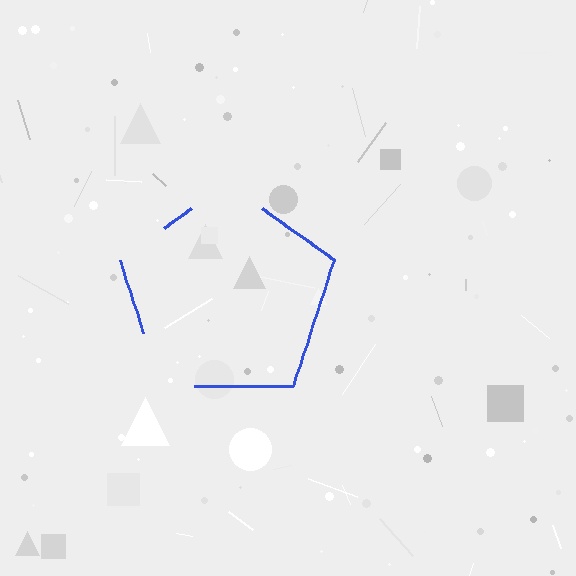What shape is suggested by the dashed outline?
The dashed outline suggests a pentagon.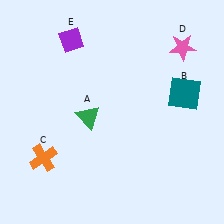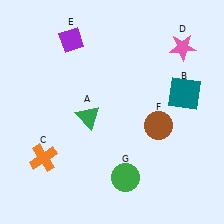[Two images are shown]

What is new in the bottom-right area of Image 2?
A brown circle (F) was added in the bottom-right area of Image 2.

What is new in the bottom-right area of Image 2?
A green circle (G) was added in the bottom-right area of Image 2.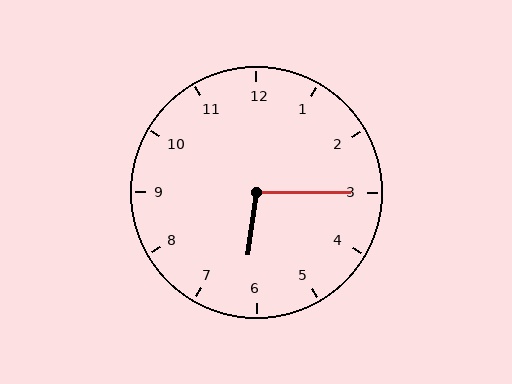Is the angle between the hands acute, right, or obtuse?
It is obtuse.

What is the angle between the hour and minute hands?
Approximately 98 degrees.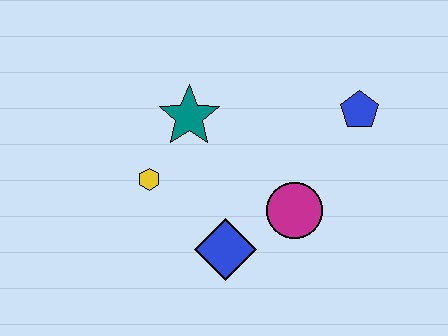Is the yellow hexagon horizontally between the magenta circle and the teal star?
No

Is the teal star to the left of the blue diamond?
Yes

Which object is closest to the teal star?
The yellow hexagon is closest to the teal star.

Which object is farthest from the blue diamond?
The blue pentagon is farthest from the blue diamond.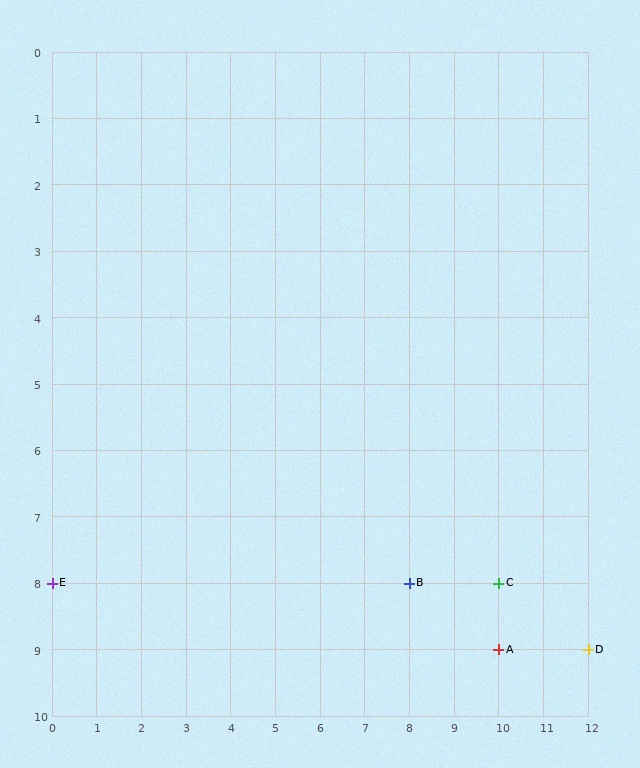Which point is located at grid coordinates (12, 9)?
Point D is at (12, 9).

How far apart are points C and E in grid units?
Points C and E are 10 columns apart.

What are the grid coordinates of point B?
Point B is at grid coordinates (8, 8).